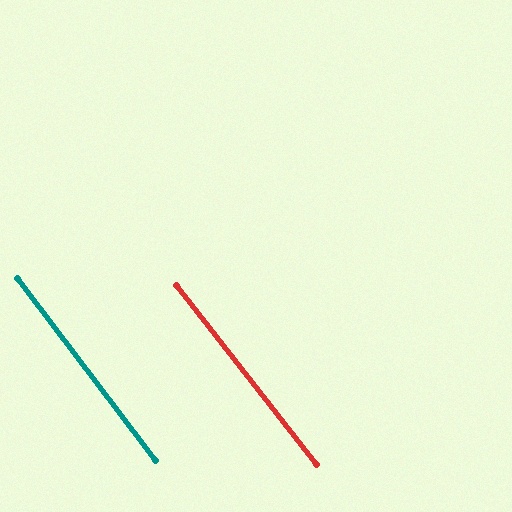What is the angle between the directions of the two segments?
Approximately 1 degree.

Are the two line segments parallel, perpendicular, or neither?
Parallel — their directions differ by only 1.2°.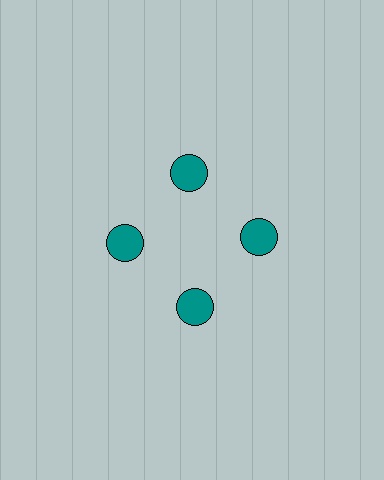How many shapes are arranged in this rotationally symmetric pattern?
There are 4 shapes, arranged in 4 groups of 1.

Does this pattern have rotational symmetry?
Yes, this pattern has 4-fold rotational symmetry. It looks the same after rotating 90 degrees around the center.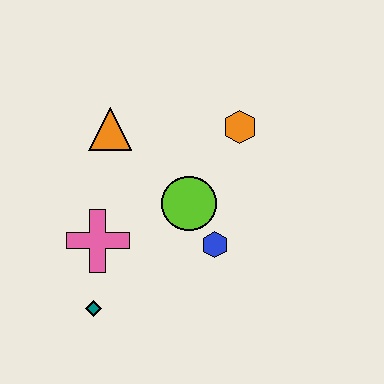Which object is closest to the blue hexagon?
The lime circle is closest to the blue hexagon.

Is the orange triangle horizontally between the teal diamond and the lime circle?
Yes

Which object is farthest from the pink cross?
The orange hexagon is farthest from the pink cross.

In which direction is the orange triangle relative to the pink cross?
The orange triangle is above the pink cross.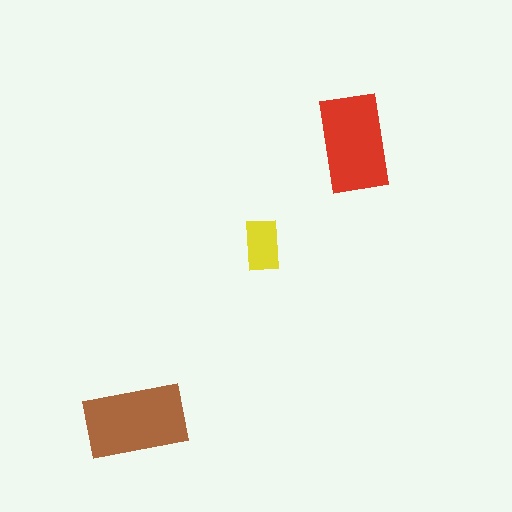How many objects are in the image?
There are 3 objects in the image.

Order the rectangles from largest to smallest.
the brown one, the red one, the yellow one.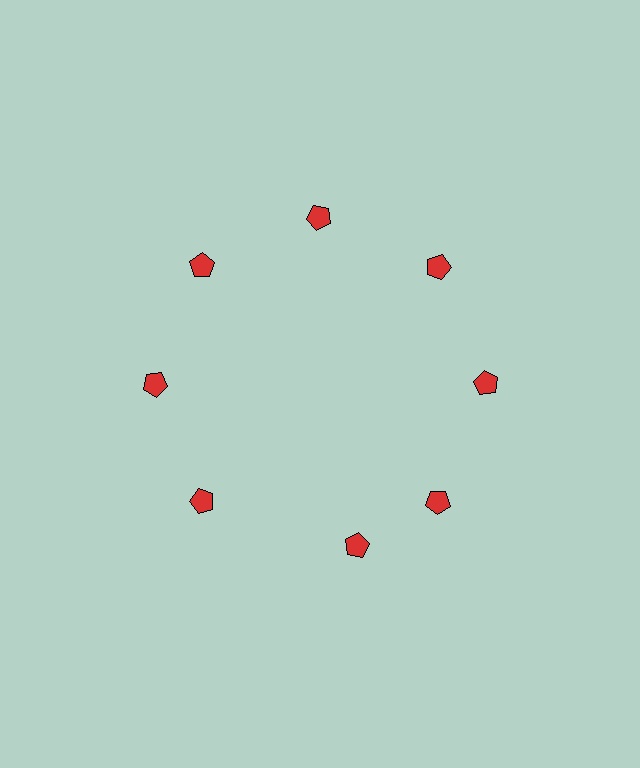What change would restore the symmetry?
The symmetry would be restored by rotating it back into even spacing with its neighbors so that all 8 pentagons sit at equal angles and equal distance from the center.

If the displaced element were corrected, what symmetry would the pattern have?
It would have 8-fold rotational symmetry — the pattern would map onto itself every 45 degrees.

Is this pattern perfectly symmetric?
No. The 8 red pentagons are arranged in a ring, but one element near the 6 o'clock position is rotated out of alignment along the ring, breaking the 8-fold rotational symmetry.